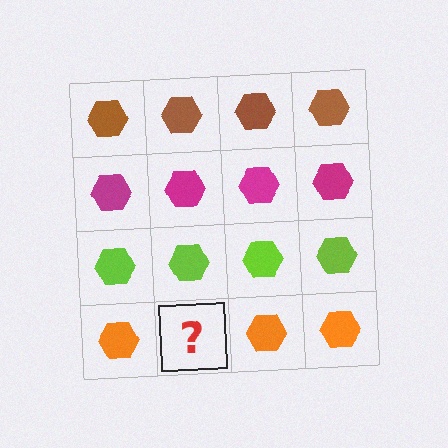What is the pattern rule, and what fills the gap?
The rule is that each row has a consistent color. The gap should be filled with an orange hexagon.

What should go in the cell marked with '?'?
The missing cell should contain an orange hexagon.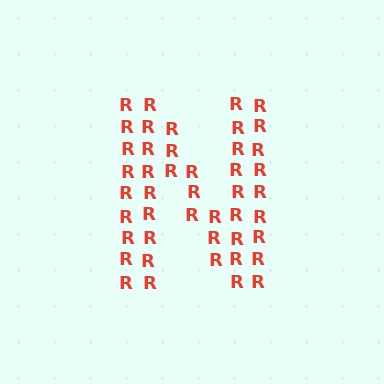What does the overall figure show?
The overall figure shows the letter N.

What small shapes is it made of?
It is made of small letter R's.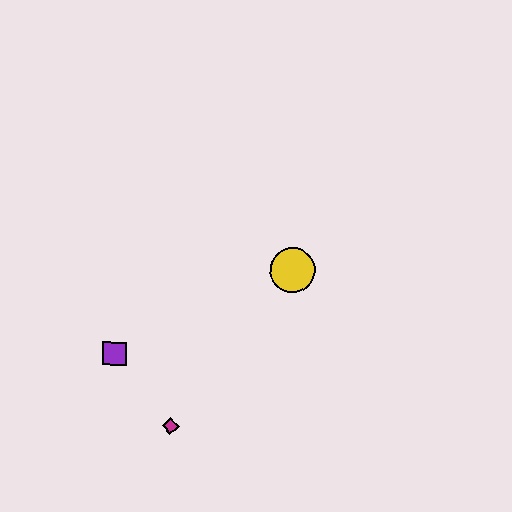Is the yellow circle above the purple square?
Yes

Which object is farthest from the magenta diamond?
The yellow circle is farthest from the magenta diamond.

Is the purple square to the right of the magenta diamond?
No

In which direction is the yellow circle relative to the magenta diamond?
The yellow circle is above the magenta diamond.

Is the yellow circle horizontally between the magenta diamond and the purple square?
No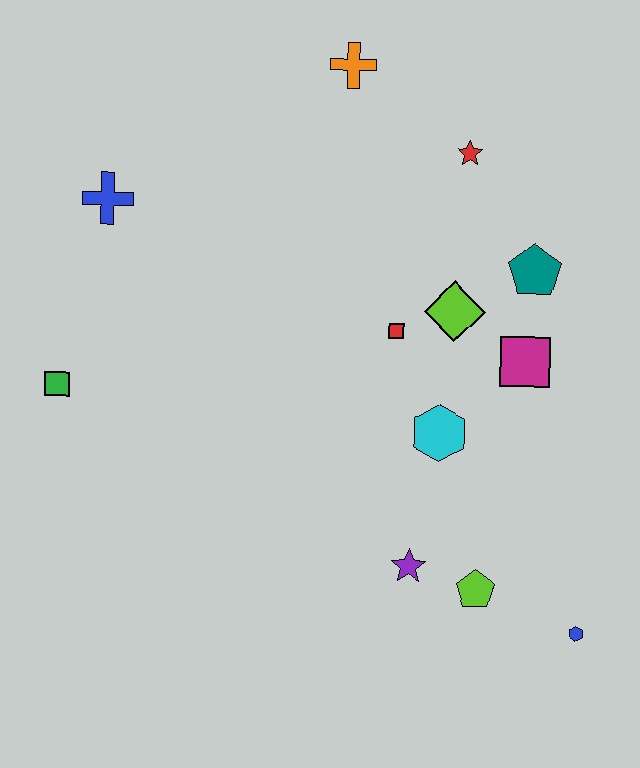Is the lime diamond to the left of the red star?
Yes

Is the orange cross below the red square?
No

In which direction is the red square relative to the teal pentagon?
The red square is to the left of the teal pentagon.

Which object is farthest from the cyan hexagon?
The blue cross is farthest from the cyan hexagon.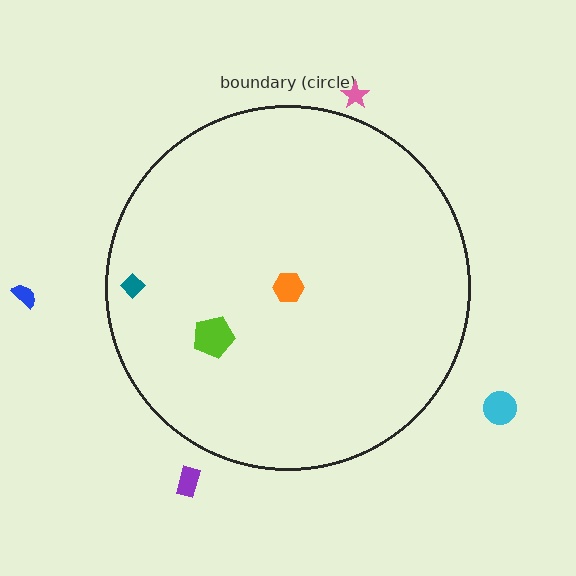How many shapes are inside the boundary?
3 inside, 4 outside.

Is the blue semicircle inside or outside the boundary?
Outside.